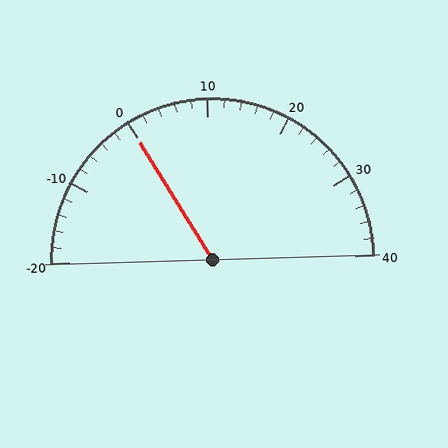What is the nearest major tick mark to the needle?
The nearest major tick mark is 0.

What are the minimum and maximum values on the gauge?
The gauge ranges from -20 to 40.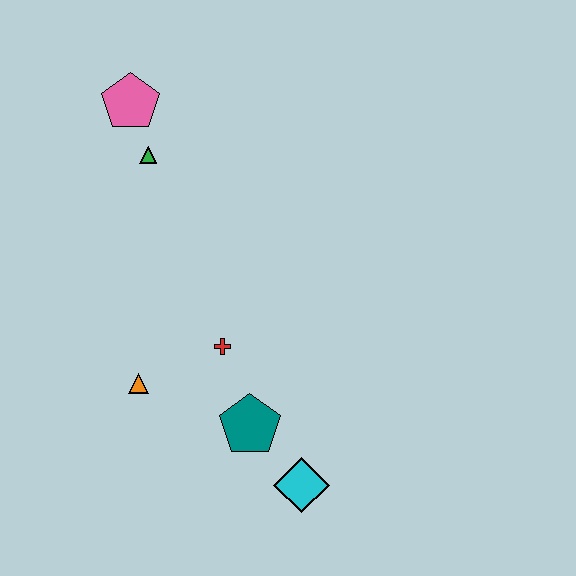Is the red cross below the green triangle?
Yes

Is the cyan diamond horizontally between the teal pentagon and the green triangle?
No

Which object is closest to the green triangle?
The pink pentagon is closest to the green triangle.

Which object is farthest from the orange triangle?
The pink pentagon is farthest from the orange triangle.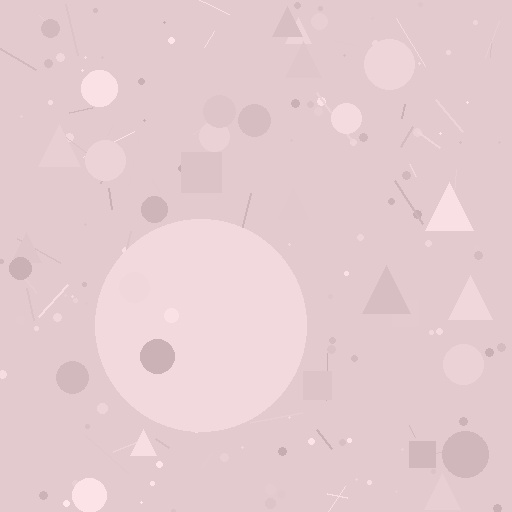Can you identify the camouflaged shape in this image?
The camouflaged shape is a circle.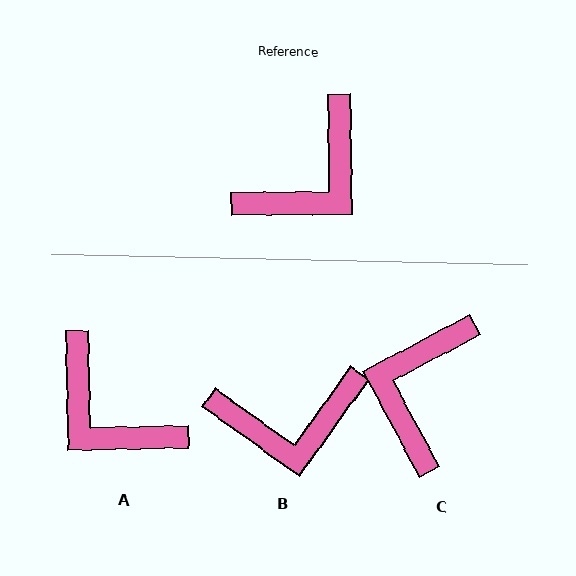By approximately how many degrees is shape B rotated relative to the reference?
Approximately 36 degrees clockwise.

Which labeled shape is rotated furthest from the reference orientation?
C, about 153 degrees away.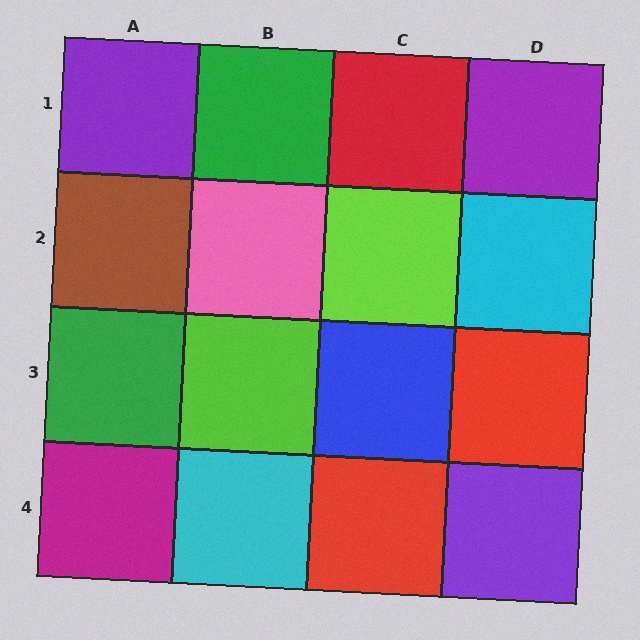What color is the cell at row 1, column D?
Purple.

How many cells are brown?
1 cell is brown.